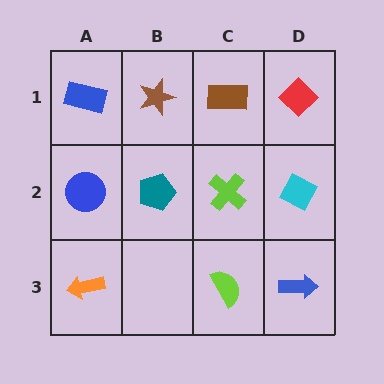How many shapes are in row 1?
4 shapes.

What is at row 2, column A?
A blue circle.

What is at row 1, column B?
A brown star.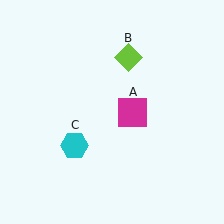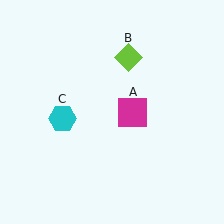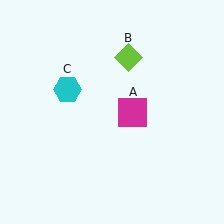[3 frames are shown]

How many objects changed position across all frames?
1 object changed position: cyan hexagon (object C).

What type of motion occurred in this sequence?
The cyan hexagon (object C) rotated clockwise around the center of the scene.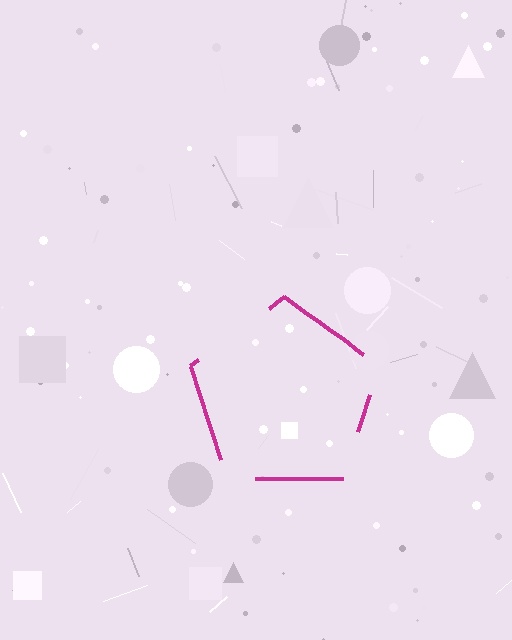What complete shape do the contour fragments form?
The contour fragments form a pentagon.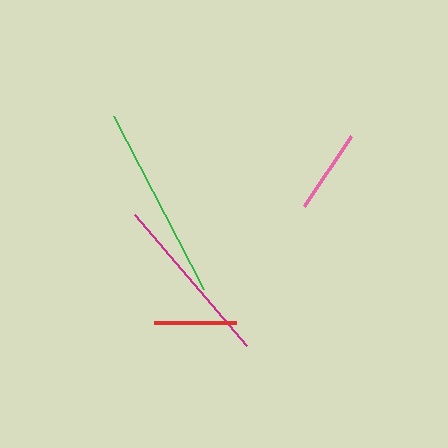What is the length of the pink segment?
The pink segment is approximately 85 pixels long.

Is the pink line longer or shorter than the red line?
The pink line is longer than the red line.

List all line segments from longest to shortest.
From longest to shortest: green, magenta, pink, red.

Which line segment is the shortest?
The red line is the shortest at approximately 82 pixels.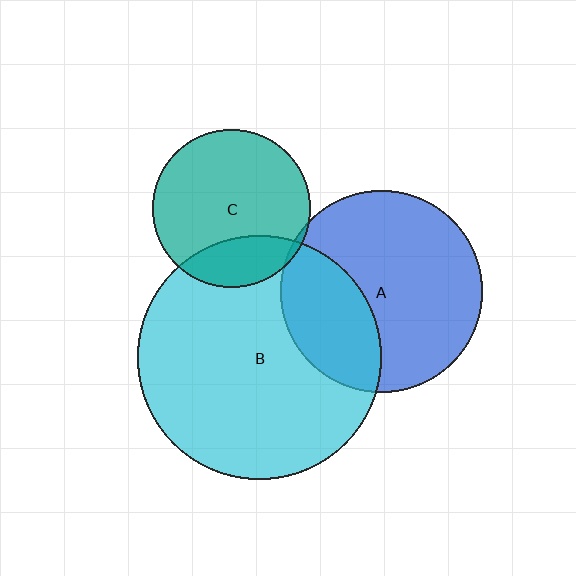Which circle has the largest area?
Circle B (cyan).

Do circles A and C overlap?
Yes.